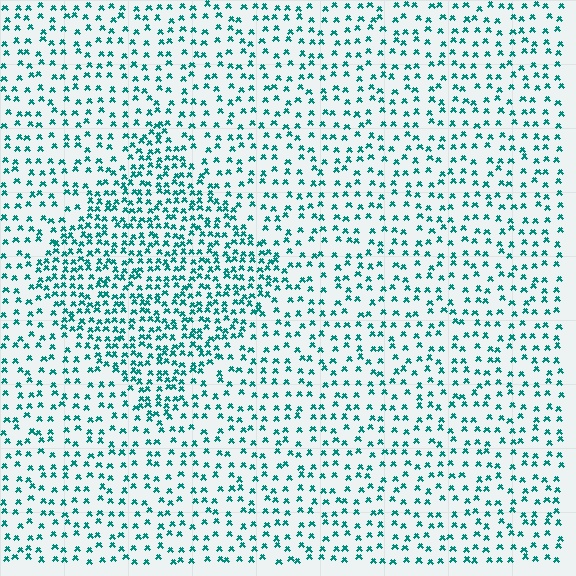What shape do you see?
I see a diamond.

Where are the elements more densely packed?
The elements are more densely packed inside the diamond boundary.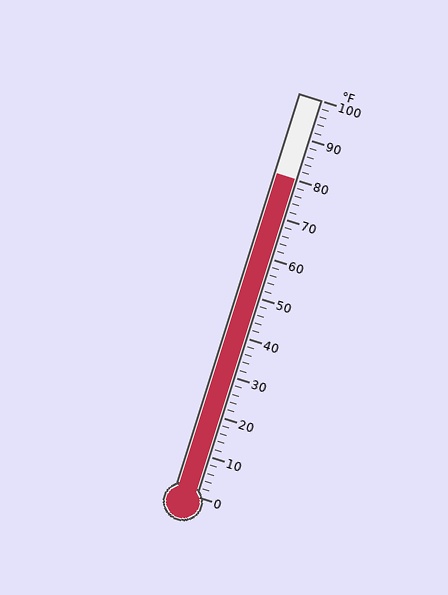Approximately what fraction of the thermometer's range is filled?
The thermometer is filled to approximately 80% of its range.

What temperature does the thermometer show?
The thermometer shows approximately 80°F.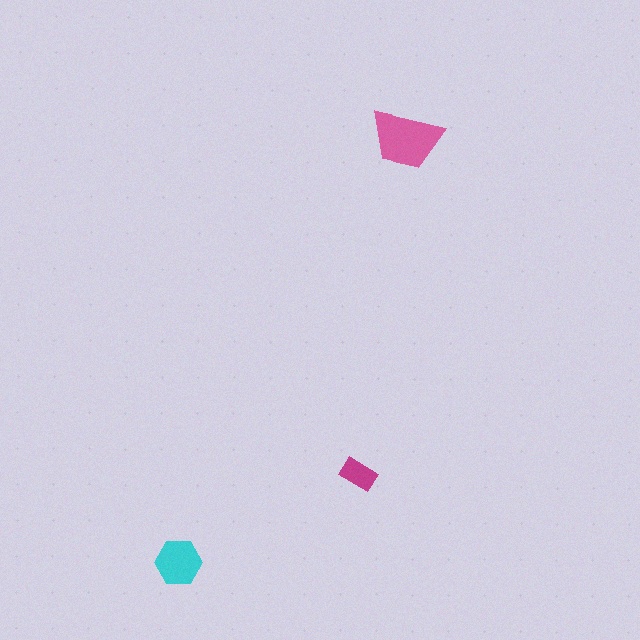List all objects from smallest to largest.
The magenta rectangle, the cyan hexagon, the pink trapezoid.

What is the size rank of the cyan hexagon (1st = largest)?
2nd.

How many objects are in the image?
There are 3 objects in the image.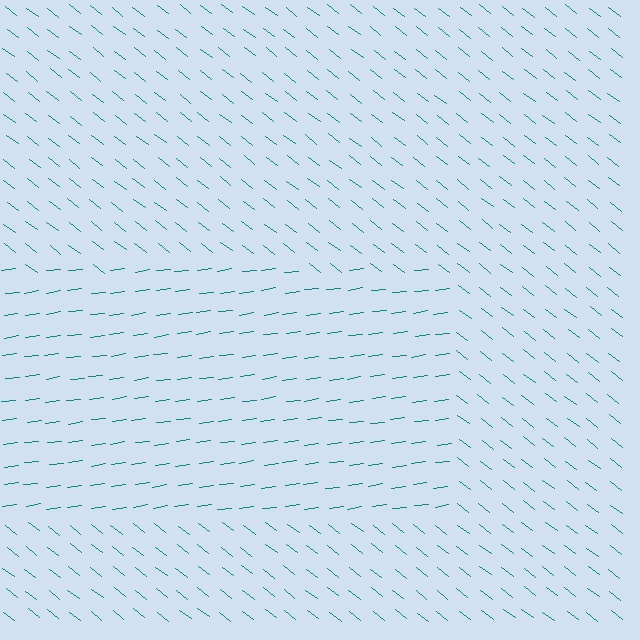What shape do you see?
I see a rectangle.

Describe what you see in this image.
The image is filled with small teal line segments. A rectangle region in the image has lines oriented differently from the surrounding lines, creating a visible texture boundary.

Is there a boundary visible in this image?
Yes, there is a texture boundary formed by a change in line orientation.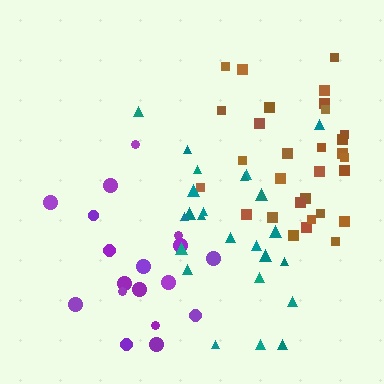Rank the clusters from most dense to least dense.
brown, teal, purple.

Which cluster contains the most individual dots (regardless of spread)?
Brown (30).